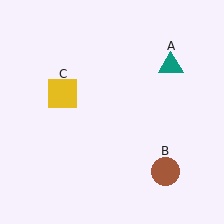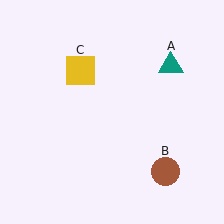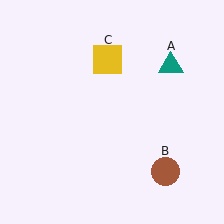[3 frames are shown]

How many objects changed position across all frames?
1 object changed position: yellow square (object C).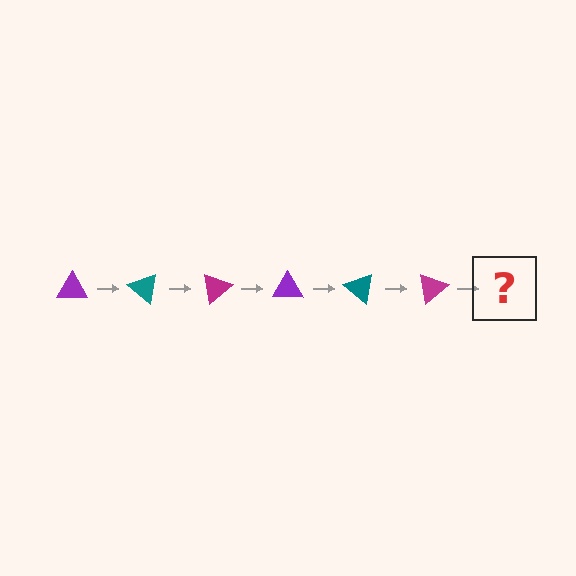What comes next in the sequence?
The next element should be a purple triangle, rotated 240 degrees from the start.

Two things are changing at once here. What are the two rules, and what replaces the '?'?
The two rules are that it rotates 40 degrees each step and the color cycles through purple, teal, and magenta. The '?' should be a purple triangle, rotated 240 degrees from the start.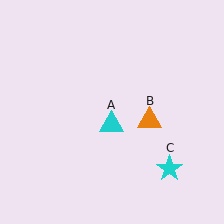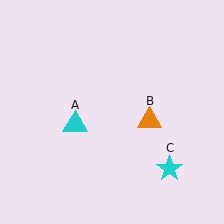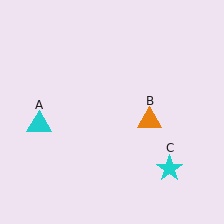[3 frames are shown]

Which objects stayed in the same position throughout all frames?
Orange triangle (object B) and cyan star (object C) remained stationary.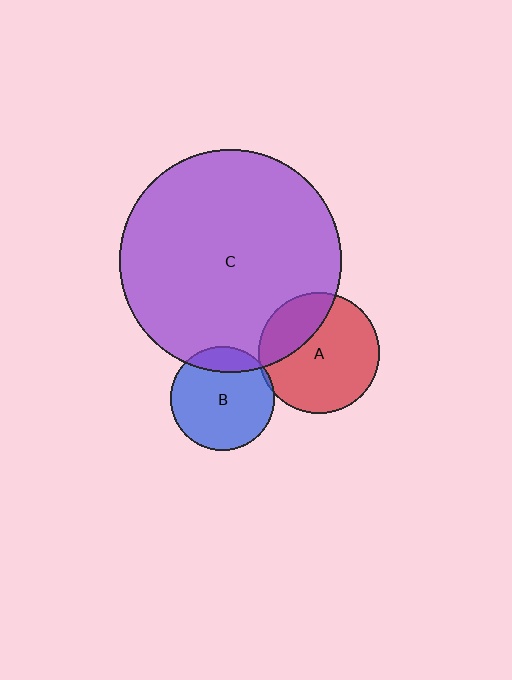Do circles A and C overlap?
Yes.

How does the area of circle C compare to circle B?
Approximately 4.6 times.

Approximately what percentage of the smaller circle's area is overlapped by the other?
Approximately 30%.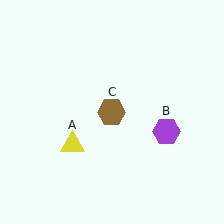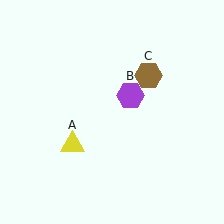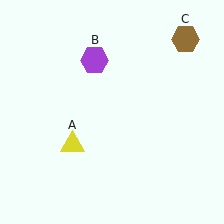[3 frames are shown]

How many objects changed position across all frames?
2 objects changed position: purple hexagon (object B), brown hexagon (object C).